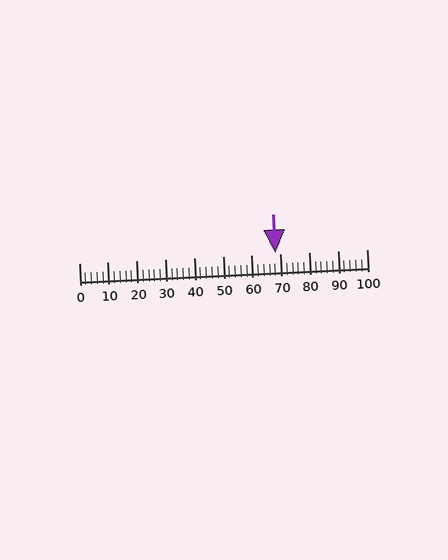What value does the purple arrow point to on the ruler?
The purple arrow points to approximately 68.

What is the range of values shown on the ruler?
The ruler shows values from 0 to 100.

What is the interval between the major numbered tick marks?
The major tick marks are spaced 10 units apart.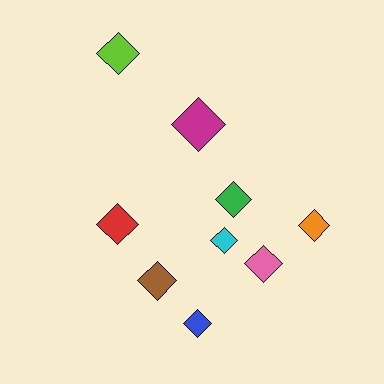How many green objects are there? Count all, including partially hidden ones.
There is 1 green object.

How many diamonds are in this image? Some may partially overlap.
There are 9 diamonds.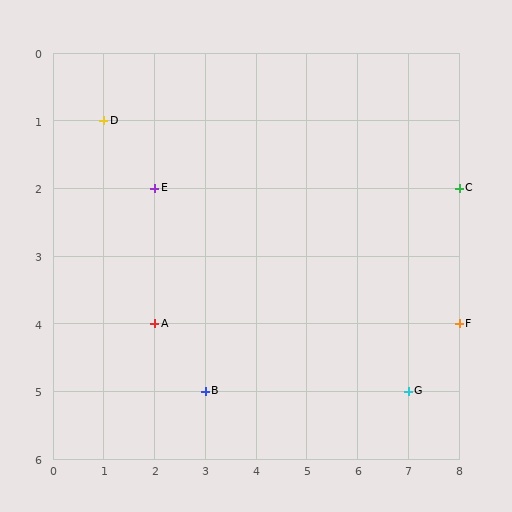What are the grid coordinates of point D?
Point D is at grid coordinates (1, 1).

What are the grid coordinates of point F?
Point F is at grid coordinates (8, 4).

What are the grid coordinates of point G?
Point G is at grid coordinates (7, 5).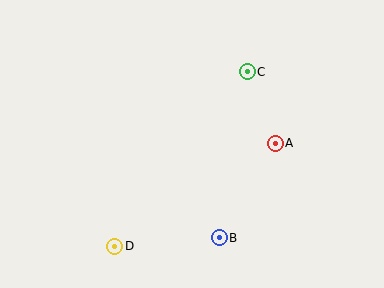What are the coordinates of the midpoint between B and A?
The midpoint between B and A is at (247, 191).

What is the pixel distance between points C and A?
The distance between C and A is 77 pixels.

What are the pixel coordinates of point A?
Point A is at (275, 143).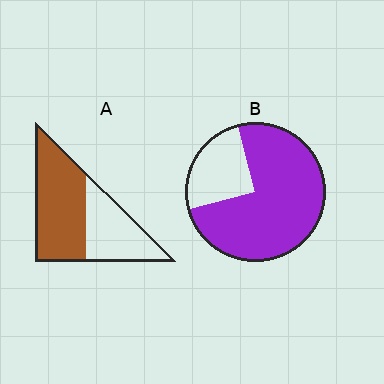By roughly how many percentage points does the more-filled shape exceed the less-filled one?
By roughly 15 percentage points (B over A).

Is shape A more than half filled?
Yes.